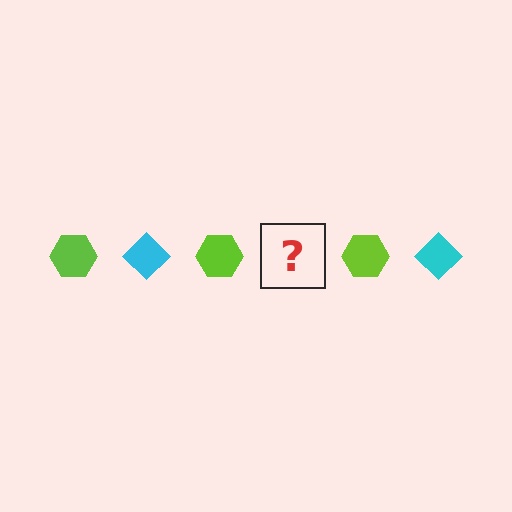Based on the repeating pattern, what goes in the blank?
The blank should be a cyan diamond.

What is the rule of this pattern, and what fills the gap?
The rule is that the pattern alternates between lime hexagon and cyan diamond. The gap should be filled with a cyan diamond.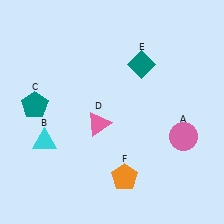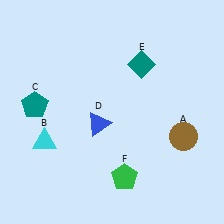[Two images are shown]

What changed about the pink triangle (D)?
In Image 1, D is pink. In Image 2, it changed to blue.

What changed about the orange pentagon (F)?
In Image 1, F is orange. In Image 2, it changed to green.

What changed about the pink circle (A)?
In Image 1, A is pink. In Image 2, it changed to brown.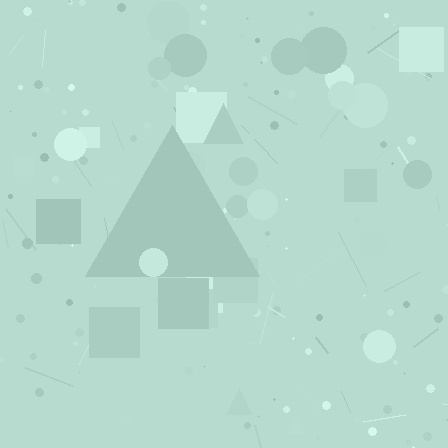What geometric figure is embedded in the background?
A triangle is embedded in the background.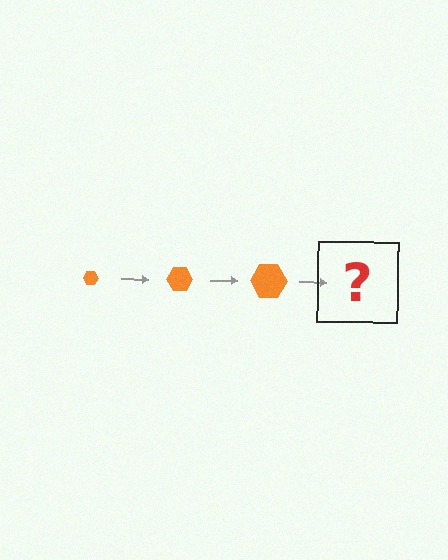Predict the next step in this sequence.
The next step is an orange hexagon, larger than the previous one.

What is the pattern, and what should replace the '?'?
The pattern is that the hexagon gets progressively larger each step. The '?' should be an orange hexagon, larger than the previous one.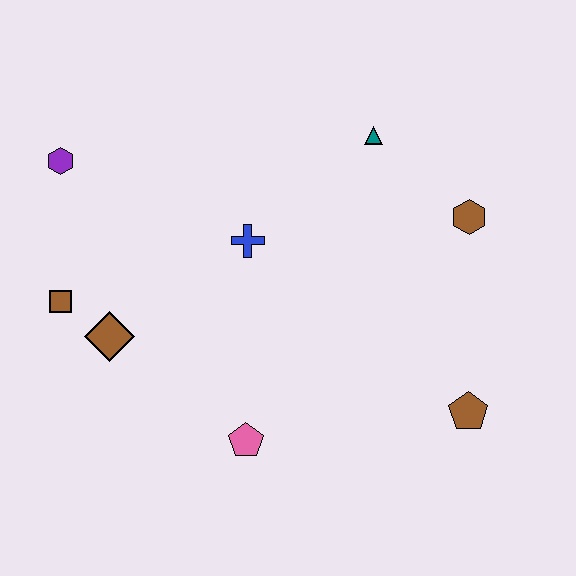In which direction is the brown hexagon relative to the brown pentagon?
The brown hexagon is above the brown pentagon.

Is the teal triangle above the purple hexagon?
Yes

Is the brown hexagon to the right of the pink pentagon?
Yes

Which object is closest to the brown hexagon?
The teal triangle is closest to the brown hexagon.